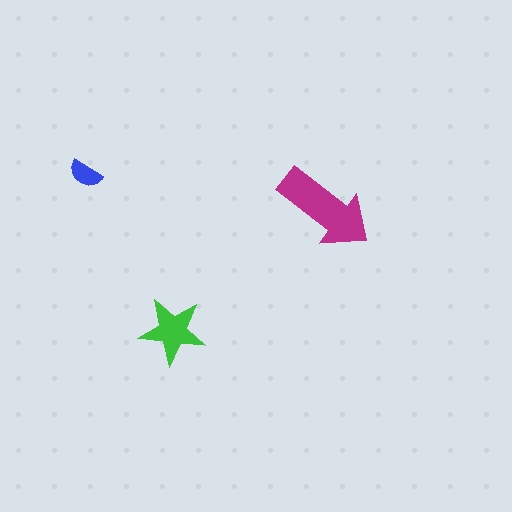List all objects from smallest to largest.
The blue semicircle, the green star, the magenta arrow.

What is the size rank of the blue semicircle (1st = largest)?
3rd.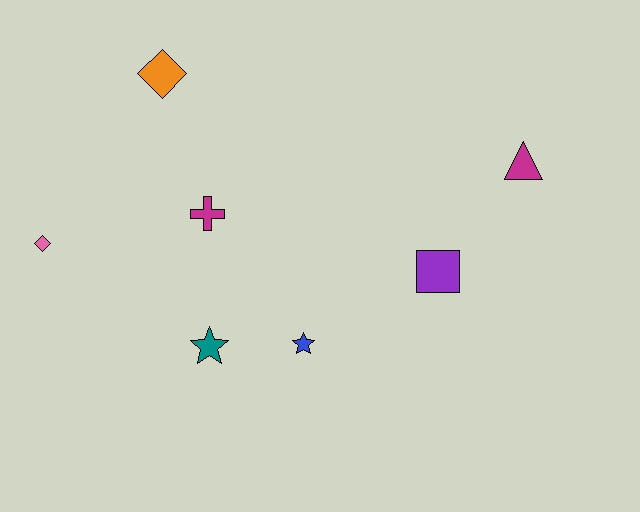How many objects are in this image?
There are 7 objects.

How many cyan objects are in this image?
There are no cyan objects.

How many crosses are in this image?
There is 1 cross.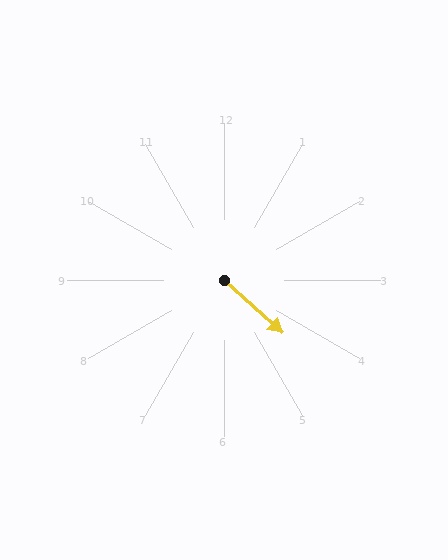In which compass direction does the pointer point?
Southeast.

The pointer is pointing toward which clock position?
Roughly 4 o'clock.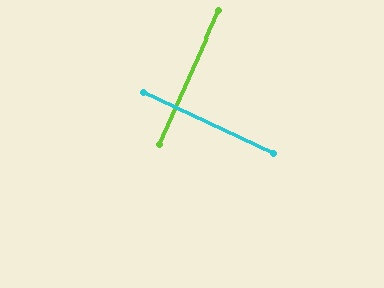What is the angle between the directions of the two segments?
Approximately 89 degrees.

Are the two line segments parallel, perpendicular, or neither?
Perpendicular — they meet at approximately 89°.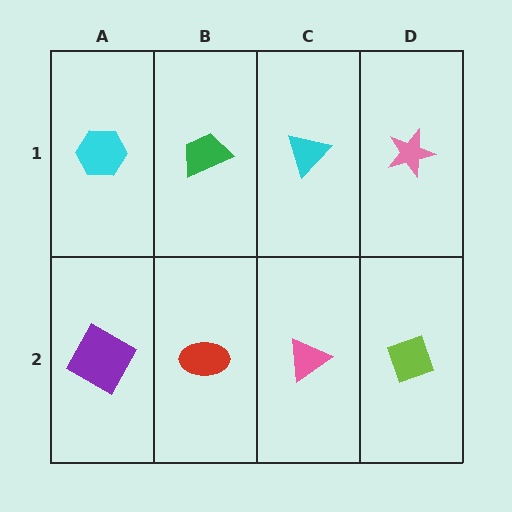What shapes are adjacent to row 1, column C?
A pink triangle (row 2, column C), a green trapezoid (row 1, column B), a pink star (row 1, column D).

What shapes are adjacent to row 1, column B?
A red ellipse (row 2, column B), a cyan hexagon (row 1, column A), a cyan triangle (row 1, column C).